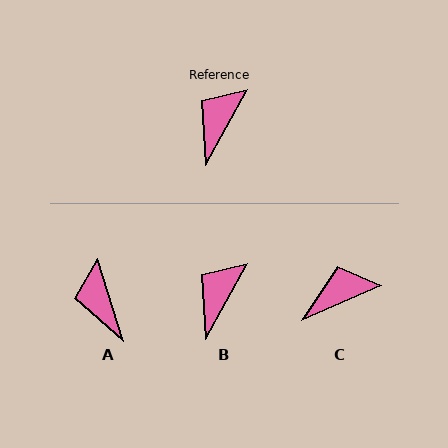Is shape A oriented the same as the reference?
No, it is off by about 46 degrees.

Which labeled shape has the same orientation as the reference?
B.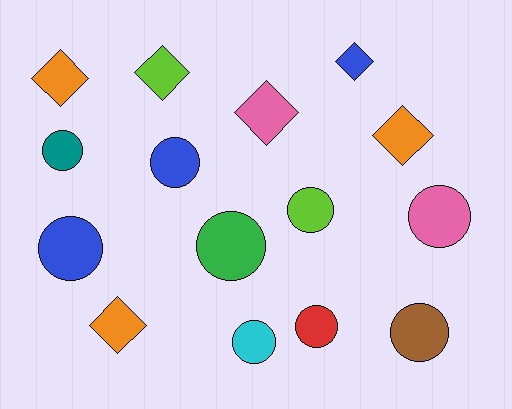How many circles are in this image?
There are 9 circles.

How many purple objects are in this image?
There are no purple objects.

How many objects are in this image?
There are 15 objects.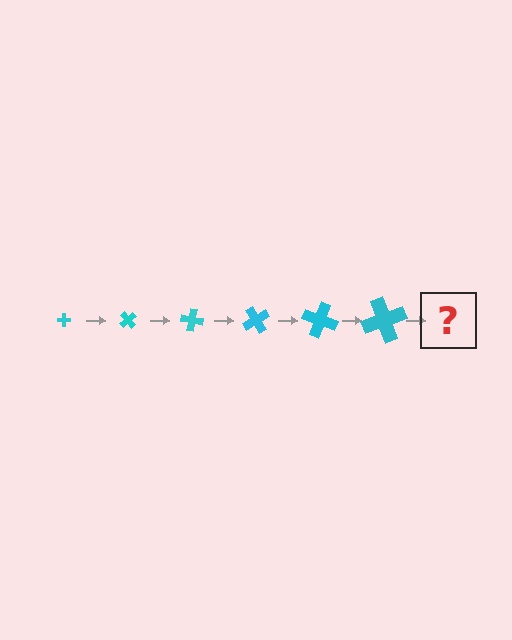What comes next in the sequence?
The next element should be a cross, larger than the previous one and rotated 300 degrees from the start.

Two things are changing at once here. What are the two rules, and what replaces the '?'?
The two rules are that the cross grows larger each step and it rotates 50 degrees each step. The '?' should be a cross, larger than the previous one and rotated 300 degrees from the start.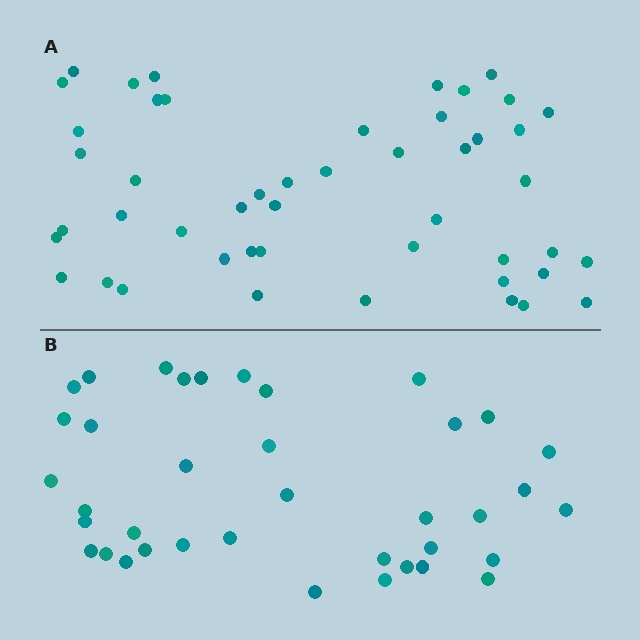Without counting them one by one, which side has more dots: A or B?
Region A (the top region) has more dots.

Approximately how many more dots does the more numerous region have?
Region A has roughly 10 or so more dots than region B.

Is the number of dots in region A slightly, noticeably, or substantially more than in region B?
Region A has noticeably more, but not dramatically so. The ratio is roughly 1.3 to 1.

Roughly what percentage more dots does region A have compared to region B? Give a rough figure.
About 25% more.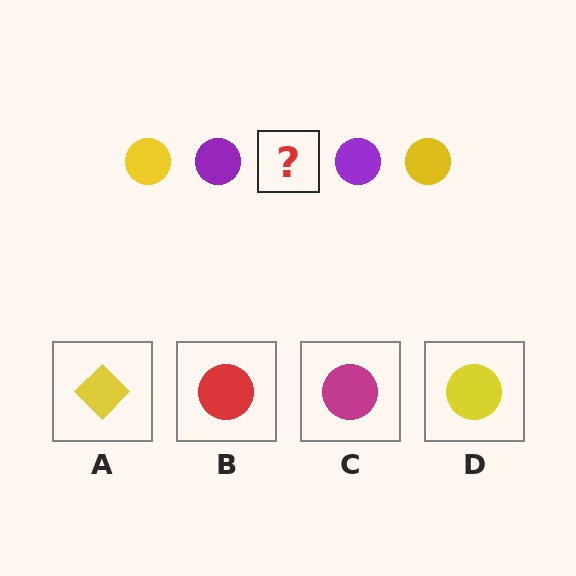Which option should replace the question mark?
Option D.